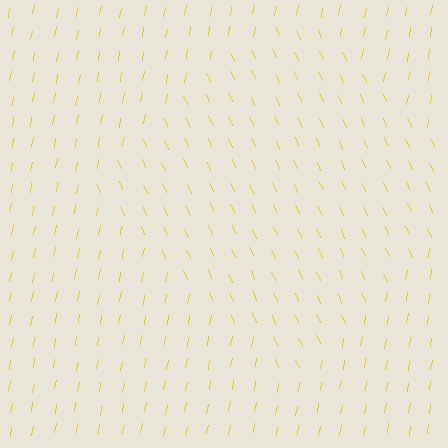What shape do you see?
I see a diamond.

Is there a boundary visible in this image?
Yes, there is a texture boundary formed by a change in line orientation.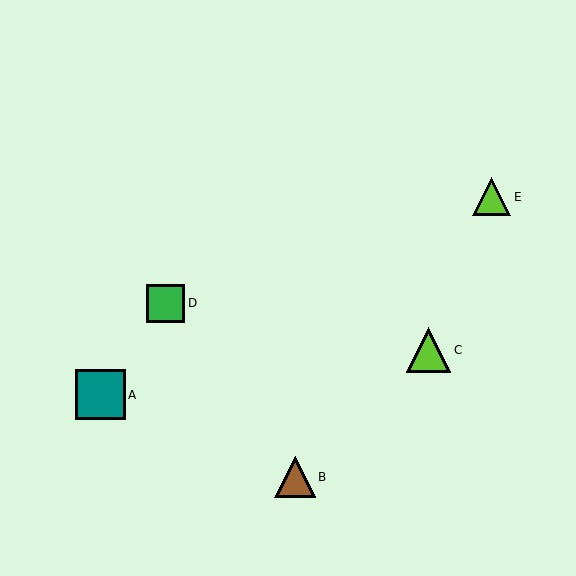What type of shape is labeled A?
Shape A is a teal square.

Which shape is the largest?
The teal square (labeled A) is the largest.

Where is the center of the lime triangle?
The center of the lime triangle is at (491, 197).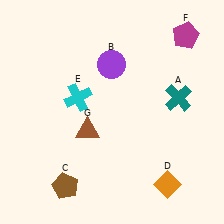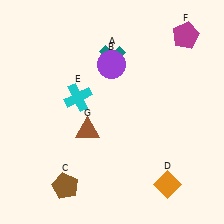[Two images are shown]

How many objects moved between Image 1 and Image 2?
1 object moved between the two images.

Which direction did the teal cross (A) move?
The teal cross (A) moved left.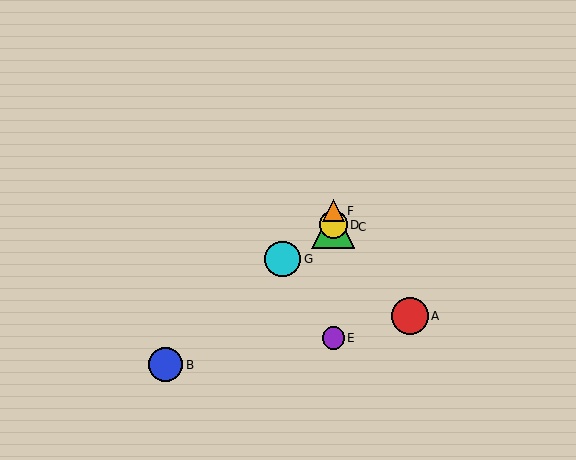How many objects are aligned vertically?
4 objects (C, D, E, F) are aligned vertically.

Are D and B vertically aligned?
No, D is at x≈333 and B is at x≈166.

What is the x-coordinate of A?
Object A is at x≈410.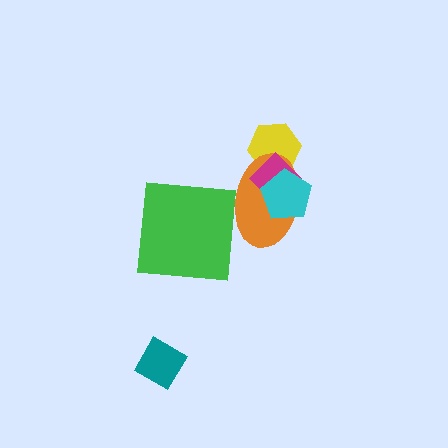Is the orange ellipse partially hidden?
Yes, it is partially covered by another shape.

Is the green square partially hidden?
No, no other shape covers it.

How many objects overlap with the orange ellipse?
3 objects overlap with the orange ellipse.